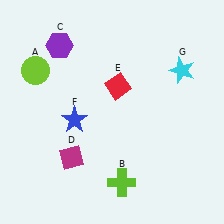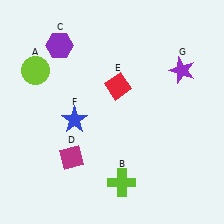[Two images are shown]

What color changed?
The star (G) changed from cyan in Image 1 to purple in Image 2.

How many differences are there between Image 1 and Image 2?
There is 1 difference between the two images.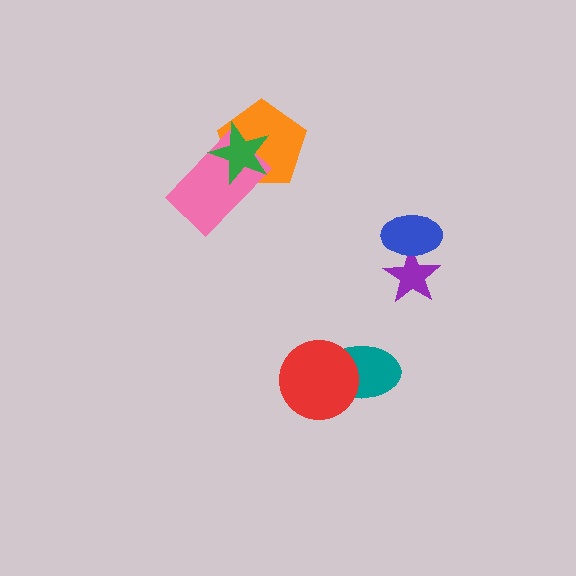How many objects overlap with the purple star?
1 object overlaps with the purple star.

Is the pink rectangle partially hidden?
Yes, it is partially covered by another shape.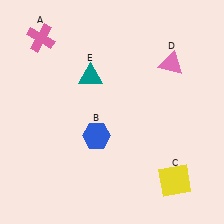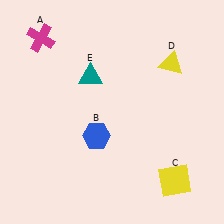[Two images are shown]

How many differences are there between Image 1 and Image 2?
There are 2 differences between the two images.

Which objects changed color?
A changed from pink to magenta. D changed from pink to yellow.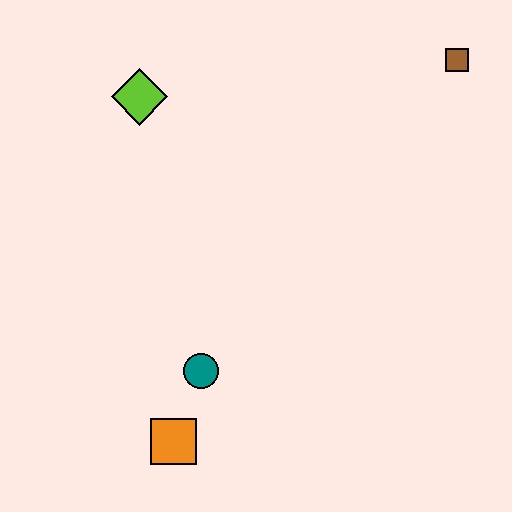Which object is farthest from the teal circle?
The brown square is farthest from the teal circle.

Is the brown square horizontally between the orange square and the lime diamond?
No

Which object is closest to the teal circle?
The orange square is closest to the teal circle.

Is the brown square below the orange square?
No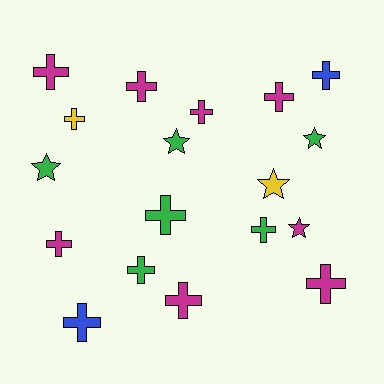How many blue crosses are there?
There are 2 blue crosses.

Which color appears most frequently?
Magenta, with 8 objects.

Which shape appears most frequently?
Cross, with 13 objects.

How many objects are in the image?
There are 18 objects.